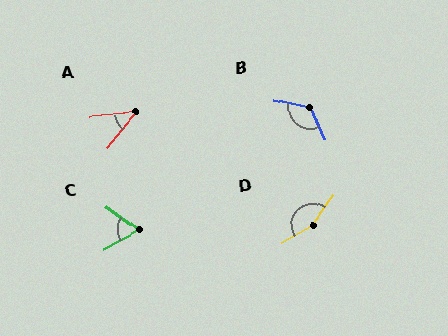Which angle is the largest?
D, at approximately 157 degrees.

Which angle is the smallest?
A, at approximately 44 degrees.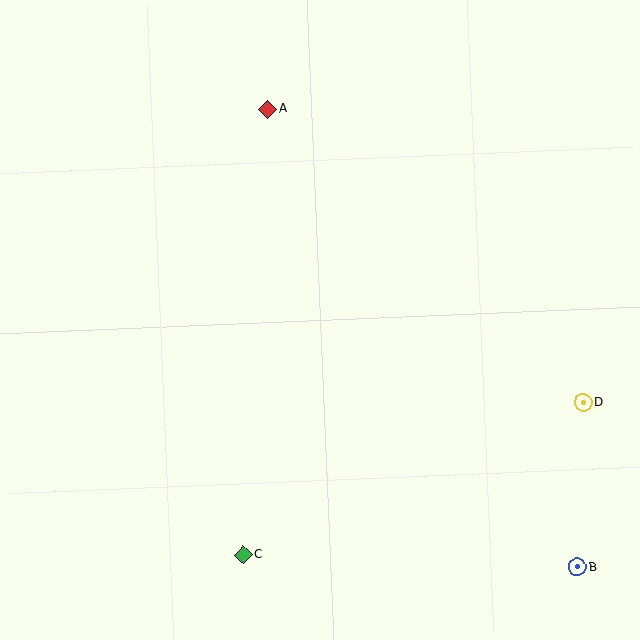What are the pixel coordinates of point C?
Point C is at (243, 555).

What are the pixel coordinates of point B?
Point B is at (577, 567).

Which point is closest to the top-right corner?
Point A is closest to the top-right corner.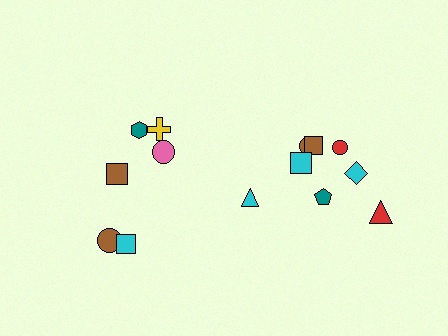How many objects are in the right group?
There are 8 objects.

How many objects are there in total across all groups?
There are 14 objects.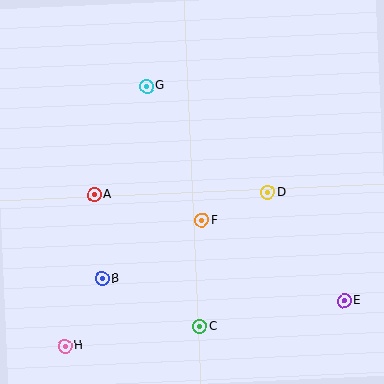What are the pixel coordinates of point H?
Point H is at (65, 346).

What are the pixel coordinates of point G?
Point G is at (147, 86).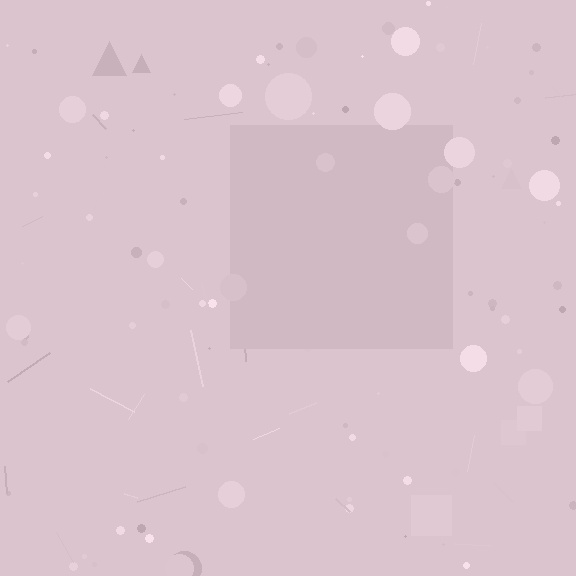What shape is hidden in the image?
A square is hidden in the image.